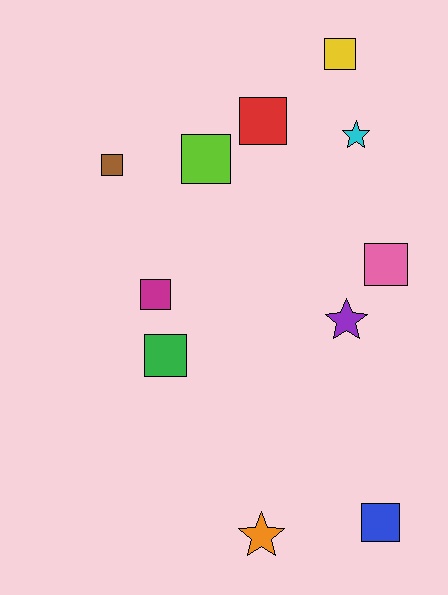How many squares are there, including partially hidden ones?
There are 8 squares.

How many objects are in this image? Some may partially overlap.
There are 11 objects.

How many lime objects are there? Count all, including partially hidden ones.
There is 1 lime object.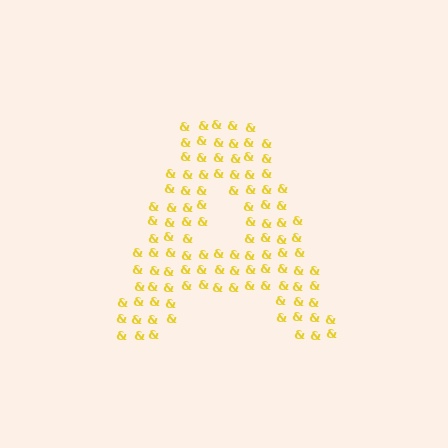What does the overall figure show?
The overall figure shows the letter A.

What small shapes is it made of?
It is made of small ampersands.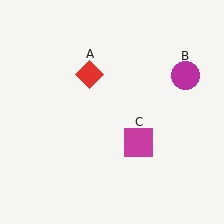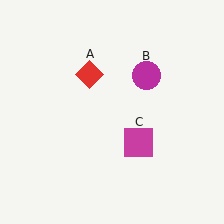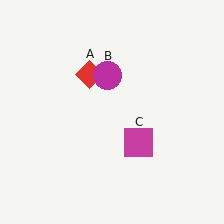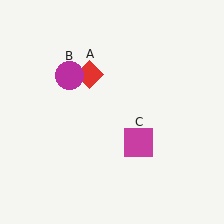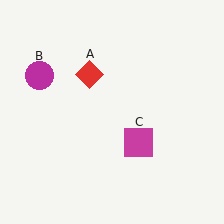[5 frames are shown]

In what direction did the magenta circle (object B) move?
The magenta circle (object B) moved left.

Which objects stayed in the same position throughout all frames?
Red diamond (object A) and magenta square (object C) remained stationary.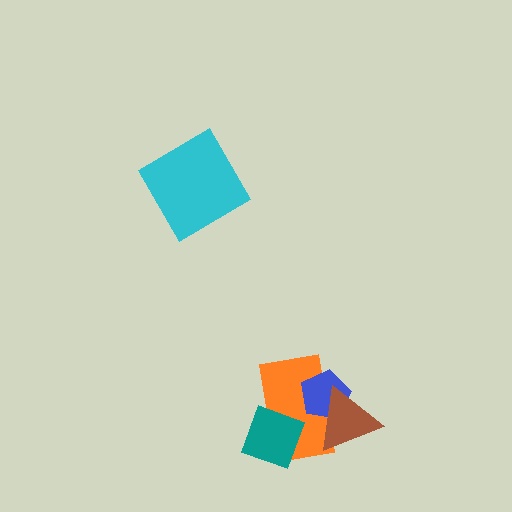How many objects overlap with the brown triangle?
2 objects overlap with the brown triangle.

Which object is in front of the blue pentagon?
The brown triangle is in front of the blue pentagon.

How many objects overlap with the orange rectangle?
3 objects overlap with the orange rectangle.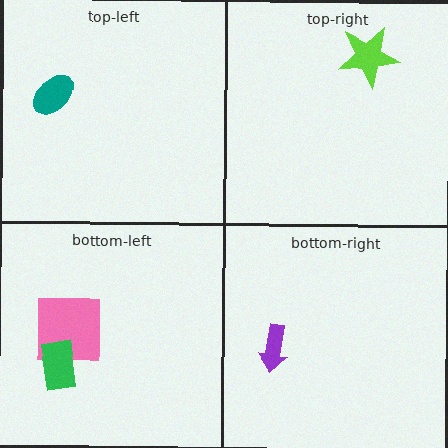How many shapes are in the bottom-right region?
1.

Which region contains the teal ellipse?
The top-left region.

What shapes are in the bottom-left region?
The pink square, the green rectangle.